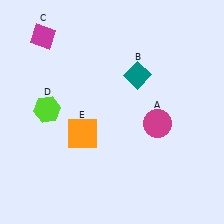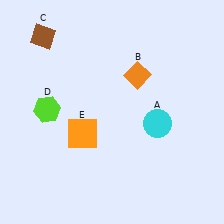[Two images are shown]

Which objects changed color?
A changed from magenta to cyan. B changed from teal to orange. C changed from magenta to brown.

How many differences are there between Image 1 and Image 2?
There are 3 differences between the two images.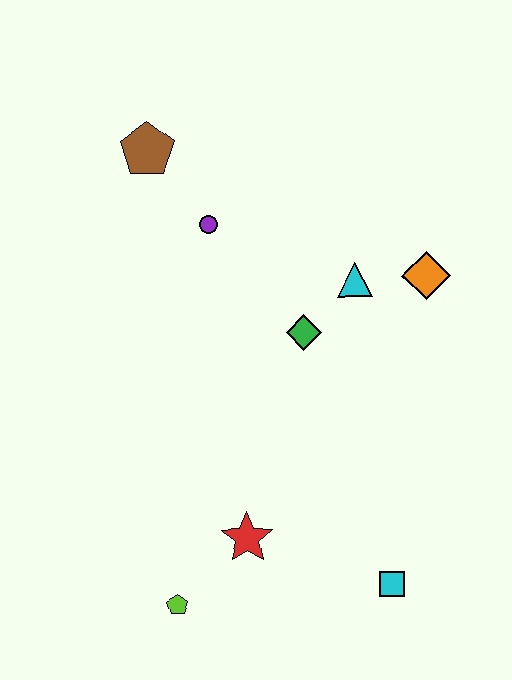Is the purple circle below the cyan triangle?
No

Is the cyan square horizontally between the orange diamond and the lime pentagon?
Yes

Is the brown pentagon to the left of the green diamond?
Yes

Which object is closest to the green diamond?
The cyan triangle is closest to the green diamond.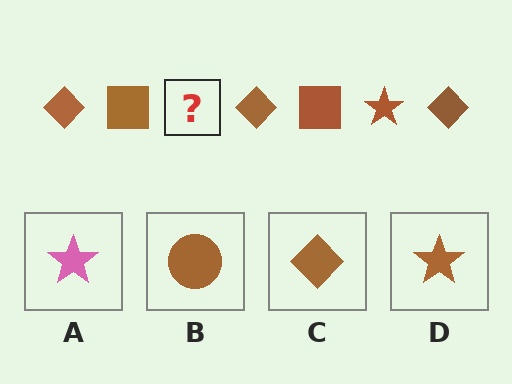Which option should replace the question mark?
Option D.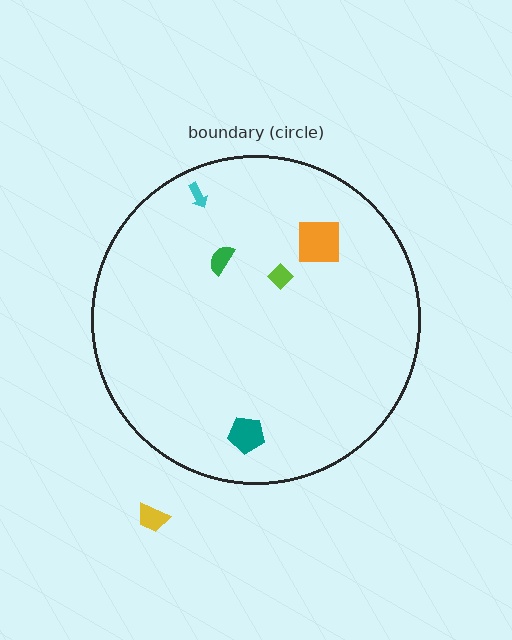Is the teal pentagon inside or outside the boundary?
Inside.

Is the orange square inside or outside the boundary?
Inside.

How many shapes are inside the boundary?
5 inside, 1 outside.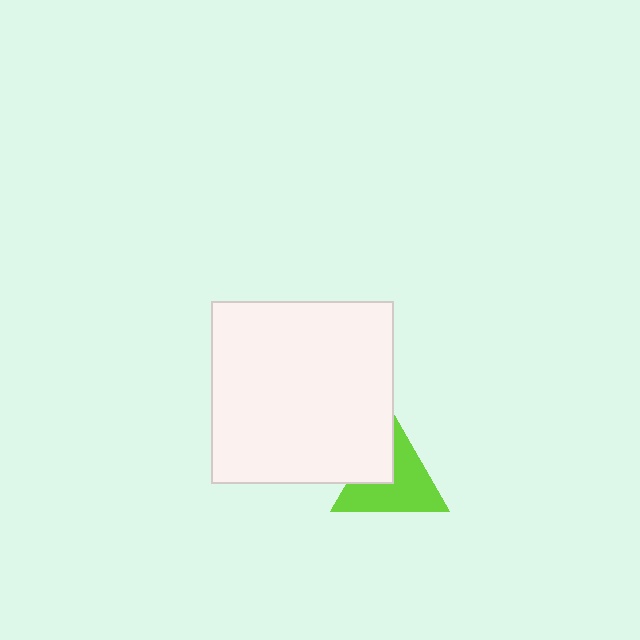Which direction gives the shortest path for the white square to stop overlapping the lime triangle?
Moving toward the upper-left gives the shortest separation.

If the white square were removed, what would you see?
You would see the complete lime triangle.